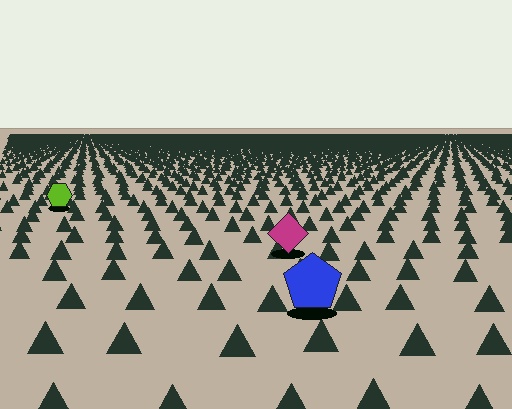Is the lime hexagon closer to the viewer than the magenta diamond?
No. The magenta diamond is closer — you can tell from the texture gradient: the ground texture is coarser near it.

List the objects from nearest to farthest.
From nearest to farthest: the blue pentagon, the magenta diamond, the lime hexagon.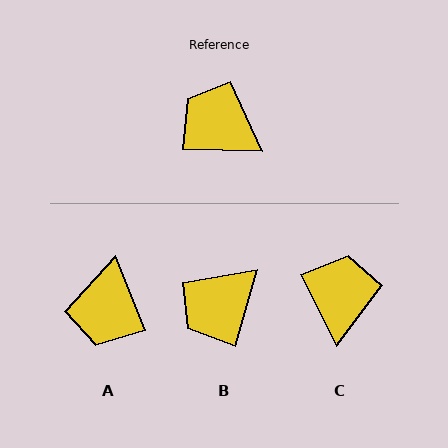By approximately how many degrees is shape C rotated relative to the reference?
Approximately 62 degrees clockwise.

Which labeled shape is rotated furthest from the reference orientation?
A, about 113 degrees away.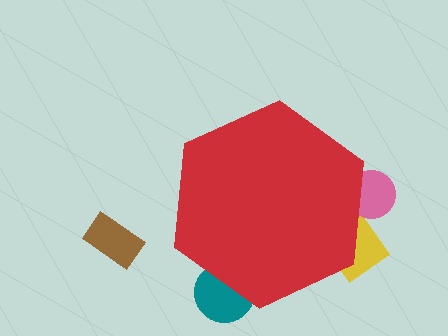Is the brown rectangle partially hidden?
No, the brown rectangle is fully visible.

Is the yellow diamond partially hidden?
Yes, the yellow diamond is partially hidden behind the red hexagon.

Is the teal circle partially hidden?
Yes, the teal circle is partially hidden behind the red hexagon.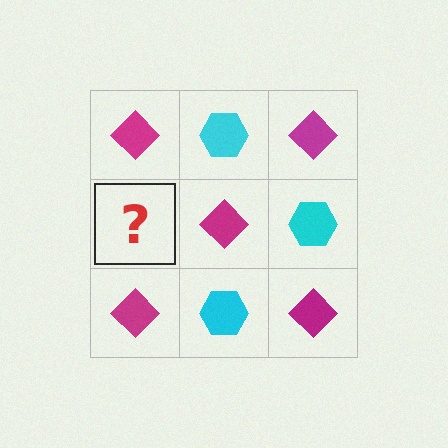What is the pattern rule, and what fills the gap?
The rule is that it alternates magenta diamond and cyan hexagon in a checkerboard pattern. The gap should be filled with a cyan hexagon.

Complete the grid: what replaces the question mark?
The question mark should be replaced with a cyan hexagon.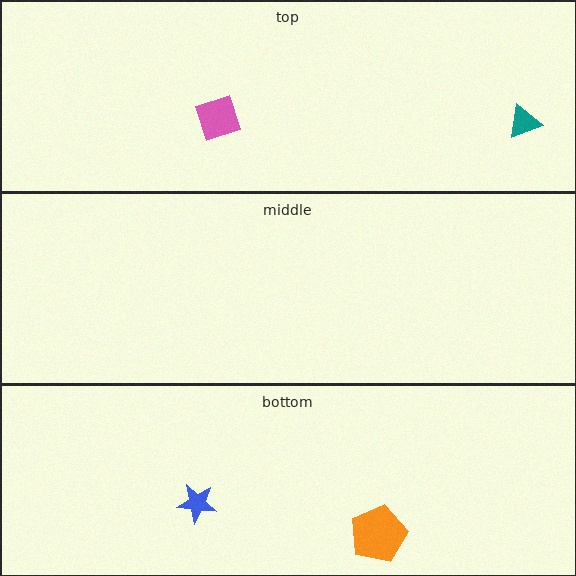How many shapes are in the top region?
2.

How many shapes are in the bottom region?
2.